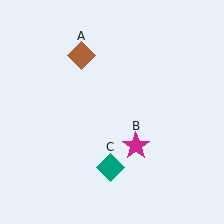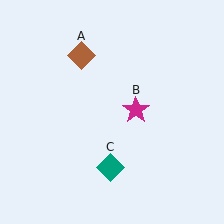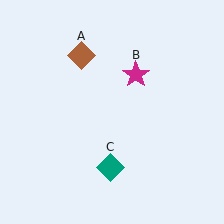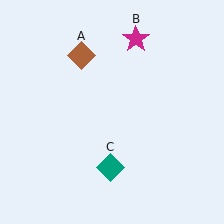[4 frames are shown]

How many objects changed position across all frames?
1 object changed position: magenta star (object B).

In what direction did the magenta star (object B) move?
The magenta star (object B) moved up.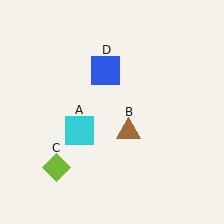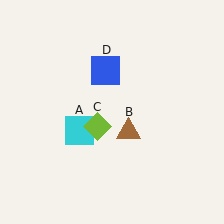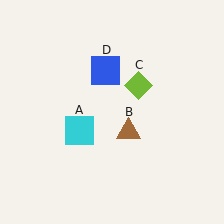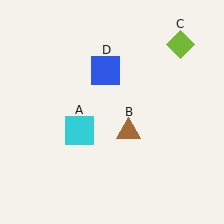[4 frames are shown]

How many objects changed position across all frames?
1 object changed position: lime diamond (object C).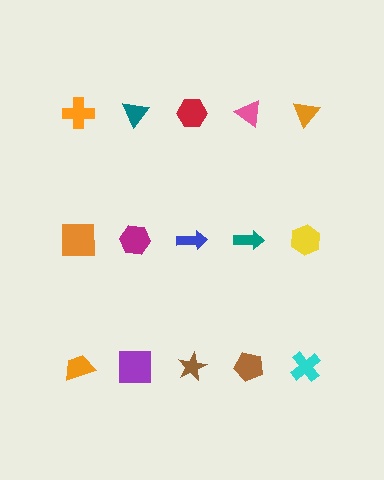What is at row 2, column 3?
A blue arrow.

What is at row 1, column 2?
A teal triangle.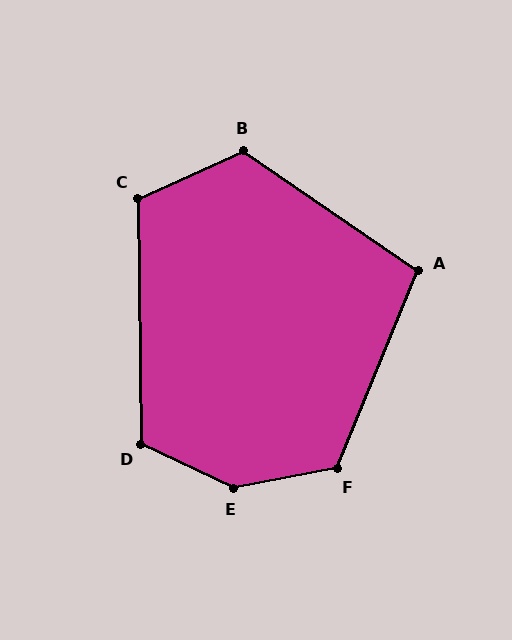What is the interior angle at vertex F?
Approximately 123 degrees (obtuse).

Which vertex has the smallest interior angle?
A, at approximately 102 degrees.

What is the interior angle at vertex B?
Approximately 121 degrees (obtuse).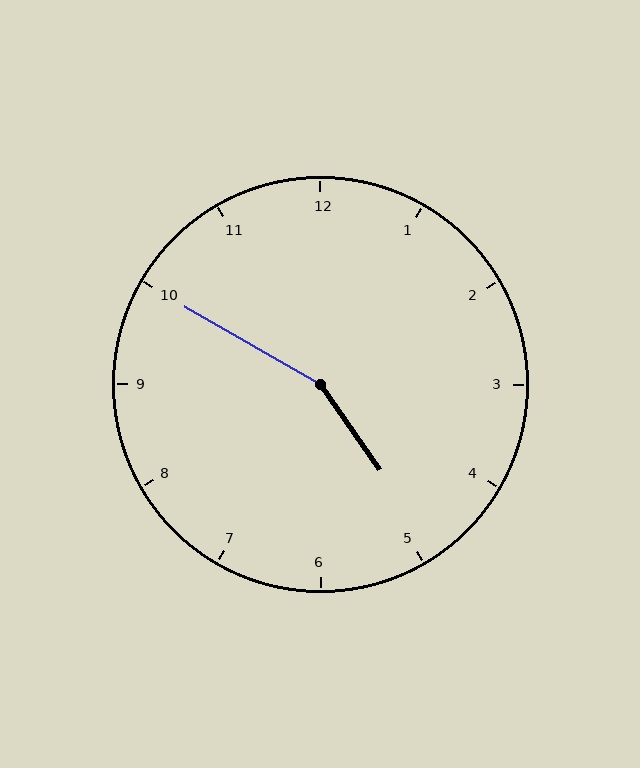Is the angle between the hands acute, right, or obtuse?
It is obtuse.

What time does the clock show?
4:50.